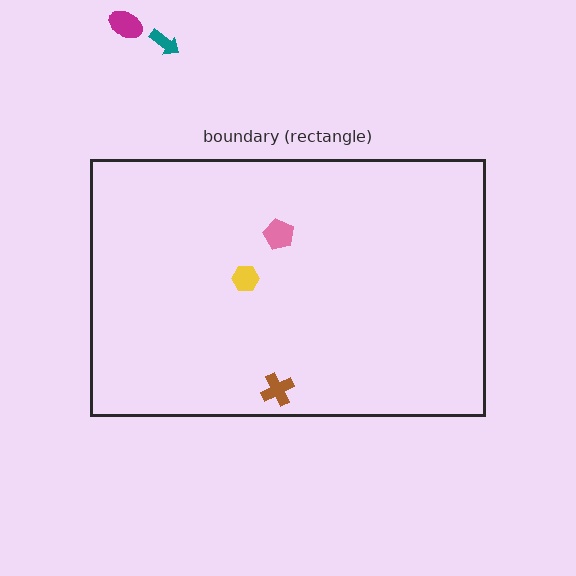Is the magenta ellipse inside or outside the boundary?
Outside.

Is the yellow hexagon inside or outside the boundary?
Inside.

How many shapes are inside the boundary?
3 inside, 2 outside.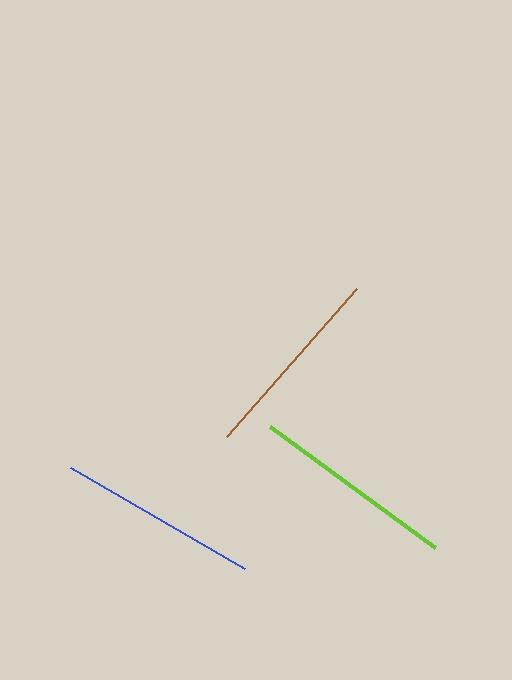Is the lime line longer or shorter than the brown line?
The lime line is longer than the brown line.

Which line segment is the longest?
The lime line is the longest at approximately 204 pixels.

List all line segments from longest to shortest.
From longest to shortest: lime, blue, brown.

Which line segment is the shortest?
The brown line is the shortest at approximately 197 pixels.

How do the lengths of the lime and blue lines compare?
The lime and blue lines are approximately the same length.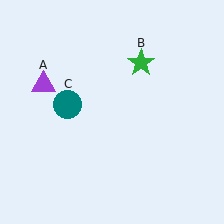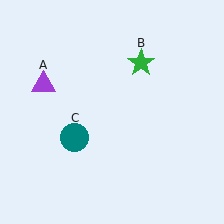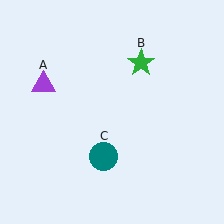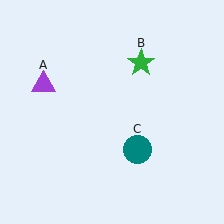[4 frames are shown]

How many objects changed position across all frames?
1 object changed position: teal circle (object C).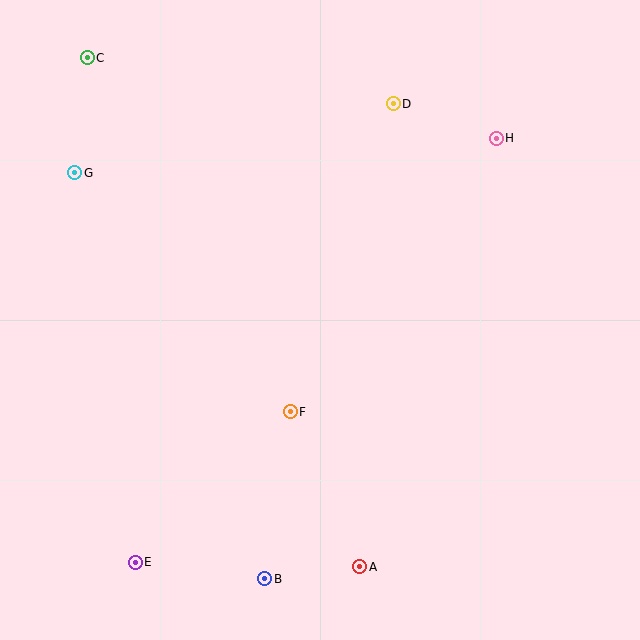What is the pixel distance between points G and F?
The distance between G and F is 322 pixels.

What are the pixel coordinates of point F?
Point F is at (290, 412).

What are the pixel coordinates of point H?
Point H is at (496, 138).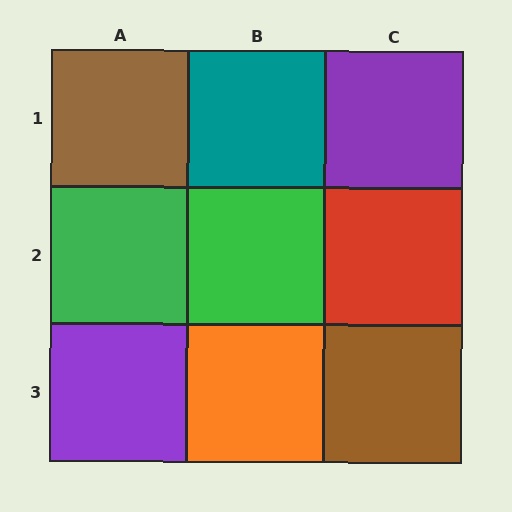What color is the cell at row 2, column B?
Green.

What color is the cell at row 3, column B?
Orange.